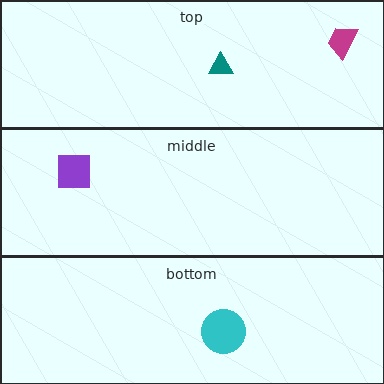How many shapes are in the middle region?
1.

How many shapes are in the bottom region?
1.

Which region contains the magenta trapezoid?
The top region.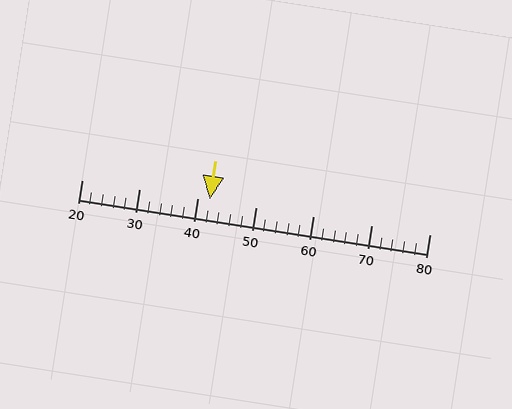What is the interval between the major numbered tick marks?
The major tick marks are spaced 10 units apart.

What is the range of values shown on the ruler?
The ruler shows values from 20 to 80.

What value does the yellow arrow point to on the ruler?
The yellow arrow points to approximately 42.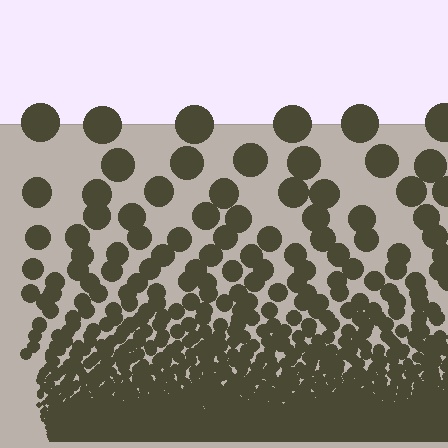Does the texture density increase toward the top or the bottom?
Density increases toward the bottom.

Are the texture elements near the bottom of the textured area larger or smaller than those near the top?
Smaller. The gradient is inverted — elements near the bottom are smaller and denser.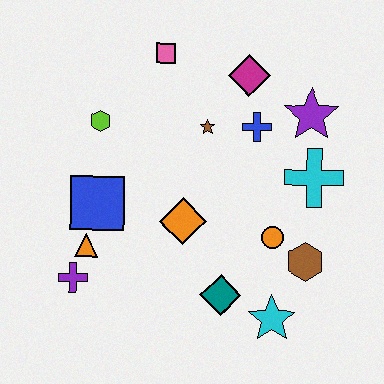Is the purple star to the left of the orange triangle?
No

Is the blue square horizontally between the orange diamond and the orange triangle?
Yes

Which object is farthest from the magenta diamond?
The purple cross is farthest from the magenta diamond.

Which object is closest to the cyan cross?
The purple star is closest to the cyan cross.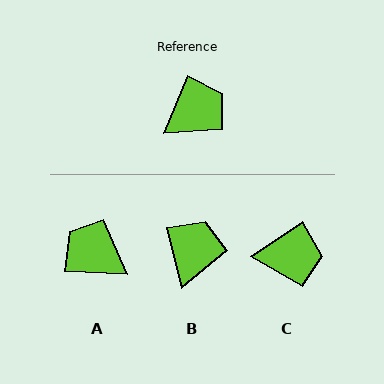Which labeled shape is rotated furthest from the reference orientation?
A, about 110 degrees away.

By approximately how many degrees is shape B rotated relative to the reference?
Approximately 37 degrees counter-clockwise.